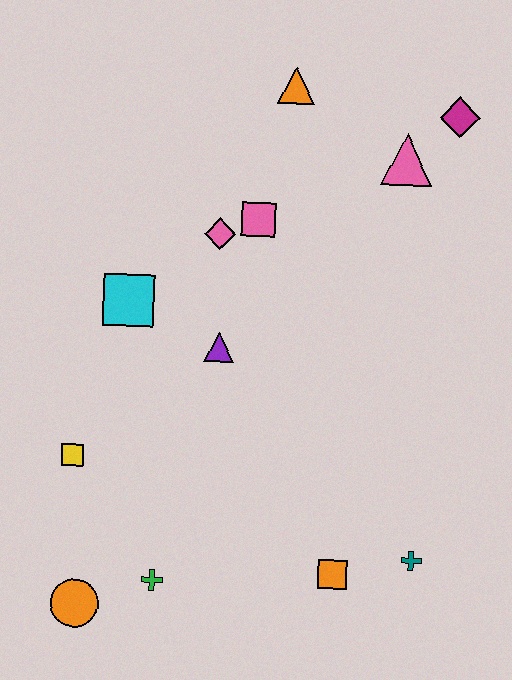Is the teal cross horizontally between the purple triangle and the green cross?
No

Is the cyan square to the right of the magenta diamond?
No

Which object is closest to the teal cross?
The orange square is closest to the teal cross.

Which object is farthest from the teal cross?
The orange triangle is farthest from the teal cross.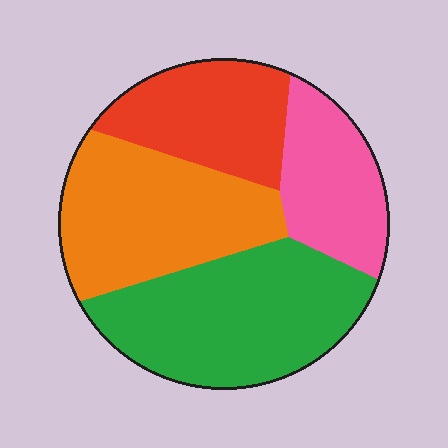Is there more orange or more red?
Orange.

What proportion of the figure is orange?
Orange takes up between a quarter and a half of the figure.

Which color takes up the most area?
Green, at roughly 35%.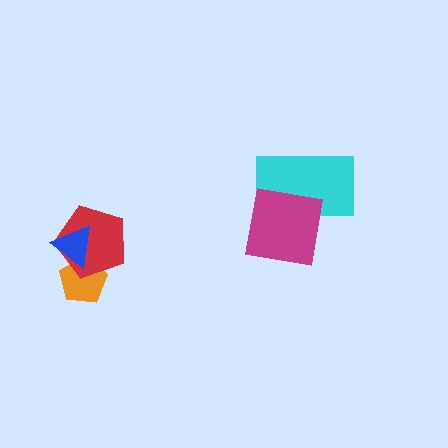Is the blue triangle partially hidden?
No, no other shape covers it.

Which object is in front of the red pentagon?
The blue triangle is in front of the red pentagon.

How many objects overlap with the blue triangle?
2 objects overlap with the blue triangle.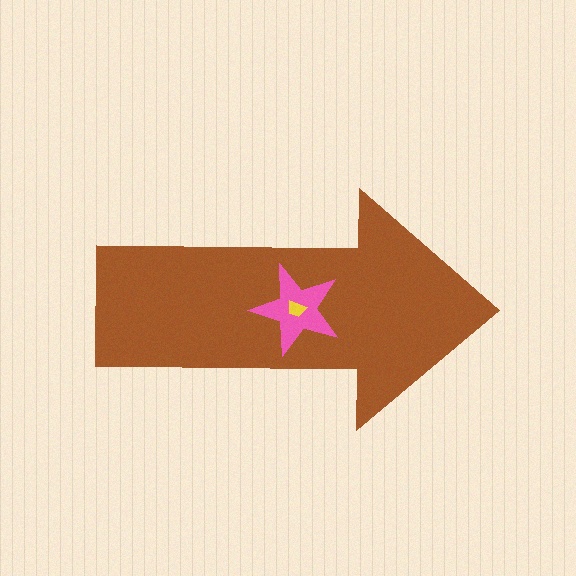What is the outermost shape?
The brown arrow.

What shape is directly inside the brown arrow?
The pink star.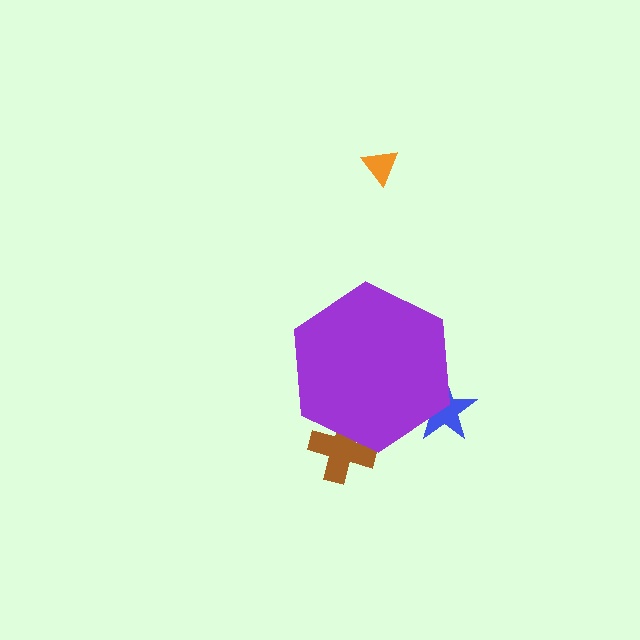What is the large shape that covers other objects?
A purple hexagon.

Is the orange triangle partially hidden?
No, the orange triangle is fully visible.